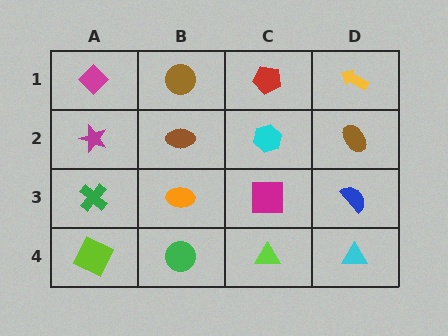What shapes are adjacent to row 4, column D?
A blue semicircle (row 3, column D), a lime triangle (row 4, column C).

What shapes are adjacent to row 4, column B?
An orange ellipse (row 3, column B), a lime square (row 4, column A), a lime triangle (row 4, column C).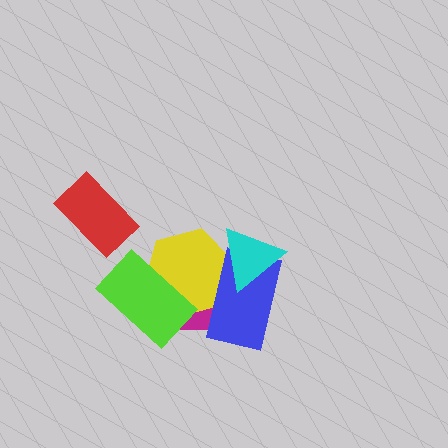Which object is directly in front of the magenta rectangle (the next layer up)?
The yellow hexagon is directly in front of the magenta rectangle.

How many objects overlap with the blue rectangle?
3 objects overlap with the blue rectangle.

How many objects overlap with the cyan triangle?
2 objects overlap with the cyan triangle.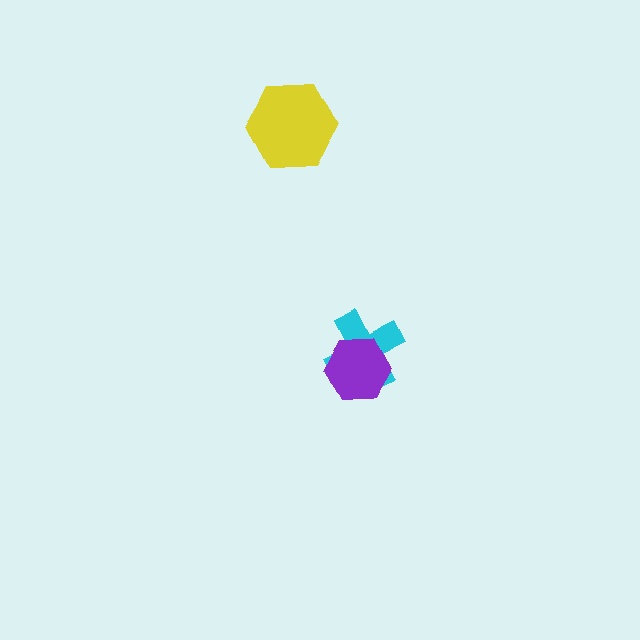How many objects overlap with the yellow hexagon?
0 objects overlap with the yellow hexagon.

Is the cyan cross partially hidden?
Yes, it is partially covered by another shape.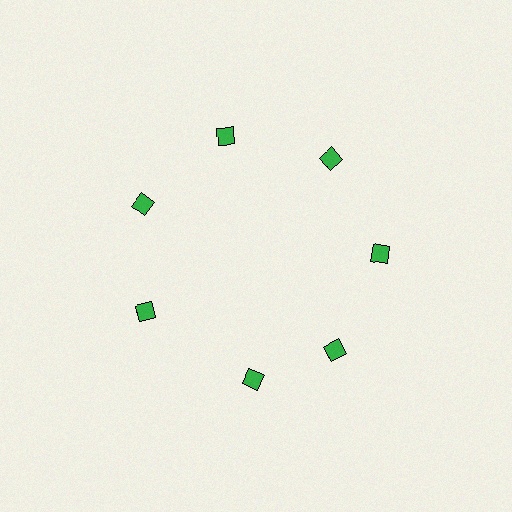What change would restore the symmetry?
The symmetry would be restored by rotating it back into even spacing with its neighbors so that all 7 diamonds sit at equal angles and equal distance from the center.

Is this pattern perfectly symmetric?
No. The 7 green diamonds are arranged in a ring, but one element near the 6 o'clock position is rotated out of alignment along the ring, breaking the 7-fold rotational symmetry.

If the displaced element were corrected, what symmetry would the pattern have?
It would have 7-fold rotational symmetry — the pattern would map onto itself every 51 degrees.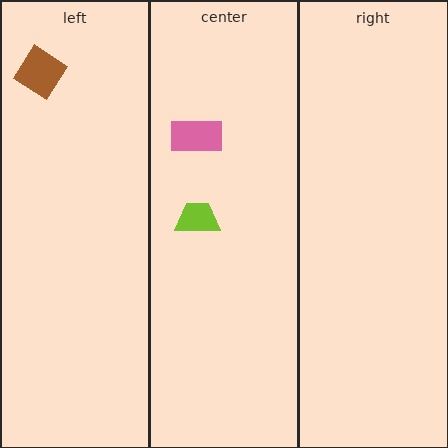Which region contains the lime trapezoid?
The center region.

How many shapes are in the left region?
1.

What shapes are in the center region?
The lime trapezoid, the pink rectangle.